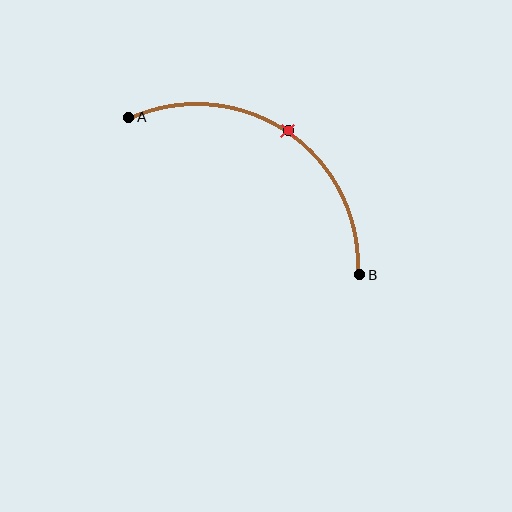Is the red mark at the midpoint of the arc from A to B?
Yes. The red mark lies on the arc at equal arc-length from both A and B — it is the arc midpoint.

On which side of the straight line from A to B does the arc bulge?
The arc bulges above and to the right of the straight line connecting A and B.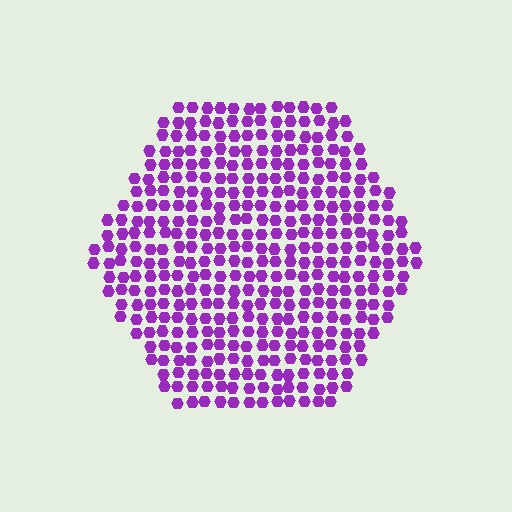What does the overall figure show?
The overall figure shows a hexagon.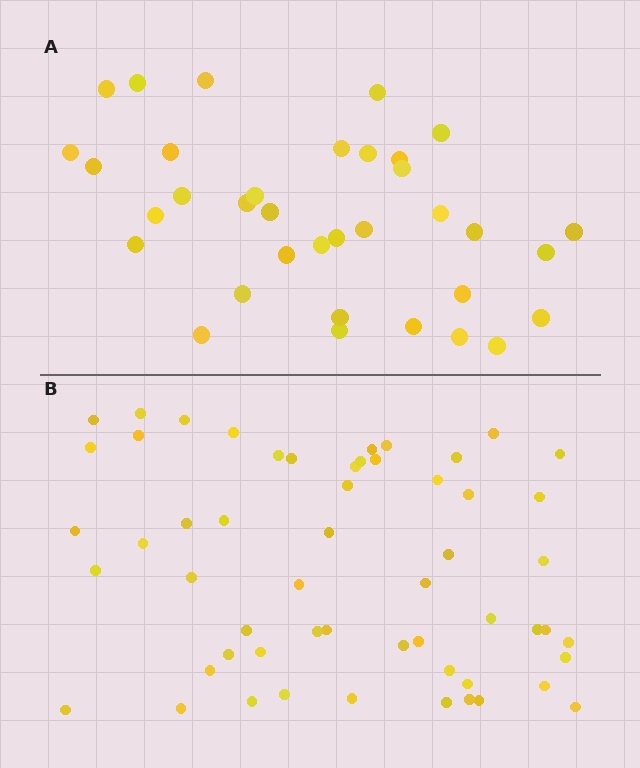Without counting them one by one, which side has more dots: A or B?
Region B (the bottom region) has more dots.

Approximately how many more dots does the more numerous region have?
Region B has approximately 20 more dots than region A.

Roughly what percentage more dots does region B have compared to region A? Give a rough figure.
About 60% more.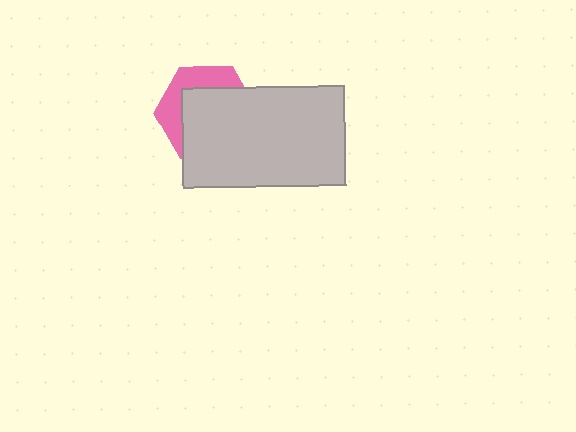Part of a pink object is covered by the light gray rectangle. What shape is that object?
It is a hexagon.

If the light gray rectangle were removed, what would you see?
You would see the complete pink hexagon.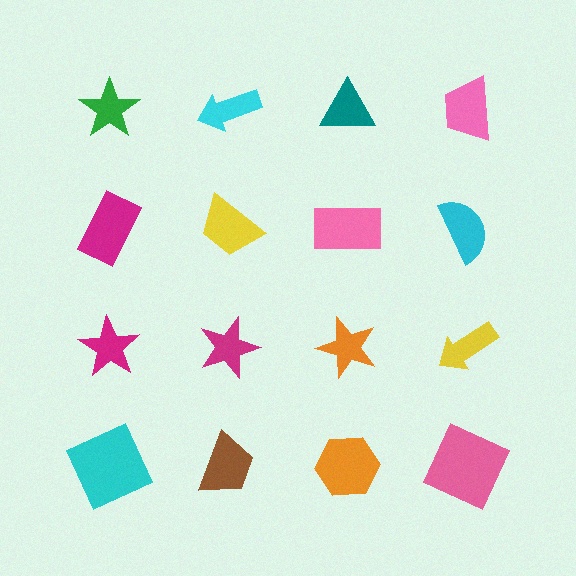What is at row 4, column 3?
An orange hexagon.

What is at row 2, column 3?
A pink rectangle.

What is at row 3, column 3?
An orange star.